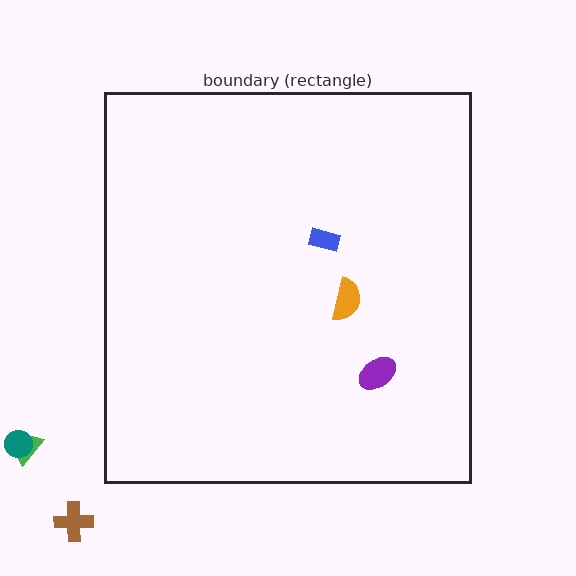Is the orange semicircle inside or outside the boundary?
Inside.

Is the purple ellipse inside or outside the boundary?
Inside.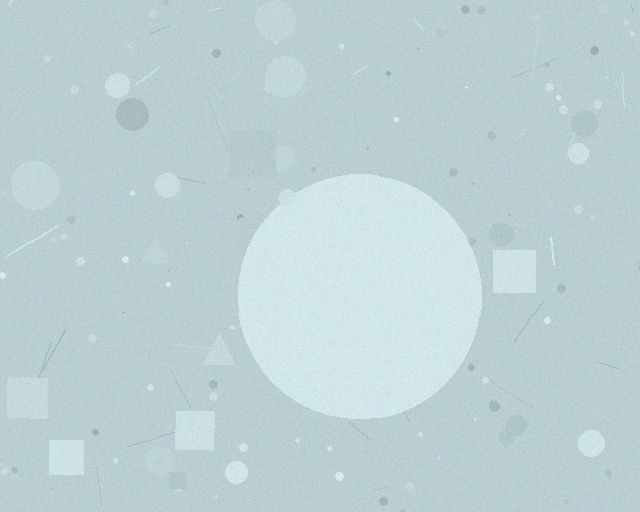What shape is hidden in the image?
A circle is hidden in the image.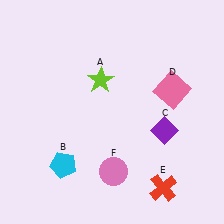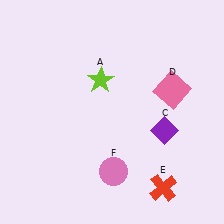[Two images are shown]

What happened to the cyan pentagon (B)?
The cyan pentagon (B) was removed in Image 2. It was in the bottom-left area of Image 1.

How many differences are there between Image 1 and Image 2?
There is 1 difference between the two images.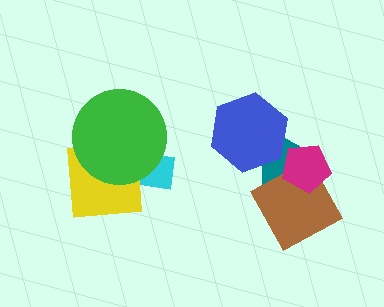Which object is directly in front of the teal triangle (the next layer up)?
The brown diamond is directly in front of the teal triangle.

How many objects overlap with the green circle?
2 objects overlap with the green circle.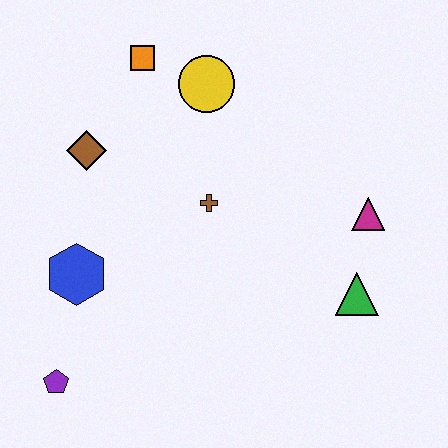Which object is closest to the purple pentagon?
The blue hexagon is closest to the purple pentagon.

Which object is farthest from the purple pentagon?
The magenta triangle is farthest from the purple pentagon.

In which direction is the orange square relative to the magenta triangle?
The orange square is to the left of the magenta triangle.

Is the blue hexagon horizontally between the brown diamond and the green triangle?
No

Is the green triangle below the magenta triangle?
Yes